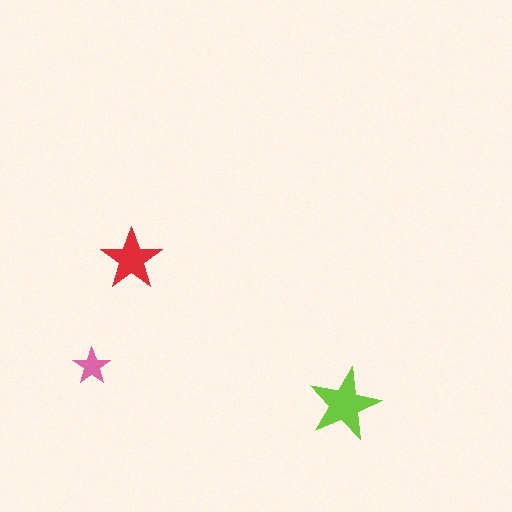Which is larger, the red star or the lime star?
The lime one.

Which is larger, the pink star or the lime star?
The lime one.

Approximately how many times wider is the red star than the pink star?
About 1.5 times wider.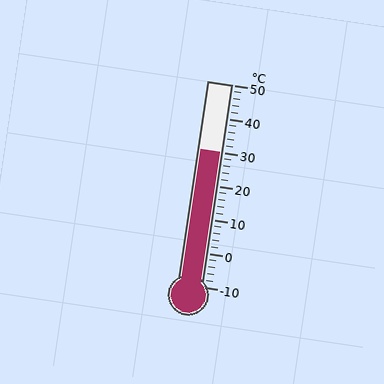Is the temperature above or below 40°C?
The temperature is below 40°C.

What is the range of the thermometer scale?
The thermometer scale ranges from -10°C to 50°C.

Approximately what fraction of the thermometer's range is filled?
The thermometer is filled to approximately 65% of its range.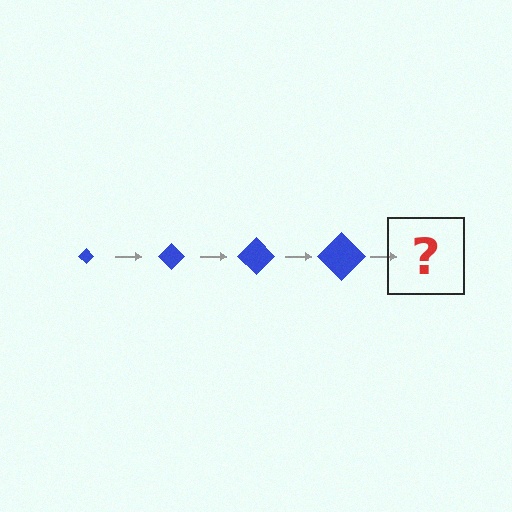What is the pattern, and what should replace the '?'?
The pattern is that the diamond gets progressively larger each step. The '?' should be a blue diamond, larger than the previous one.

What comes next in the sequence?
The next element should be a blue diamond, larger than the previous one.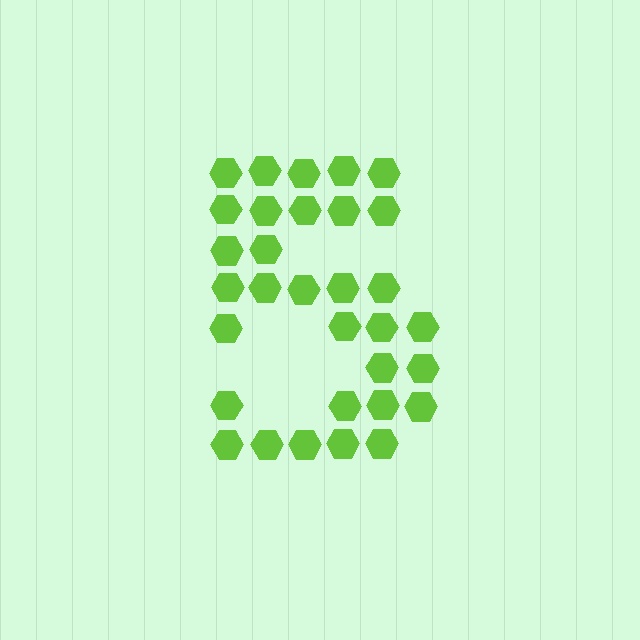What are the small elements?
The small elements are hexagons.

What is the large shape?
The large shape is the digit 5.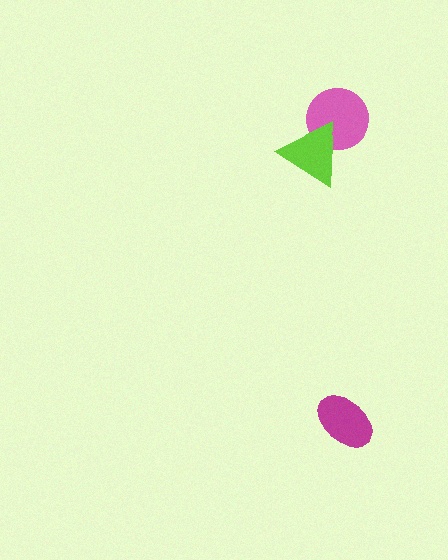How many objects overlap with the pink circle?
1 object overlaps with the pink circle.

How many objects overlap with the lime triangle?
1 object overlaps with the lime triangle.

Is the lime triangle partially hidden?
No, no other shape covers it.